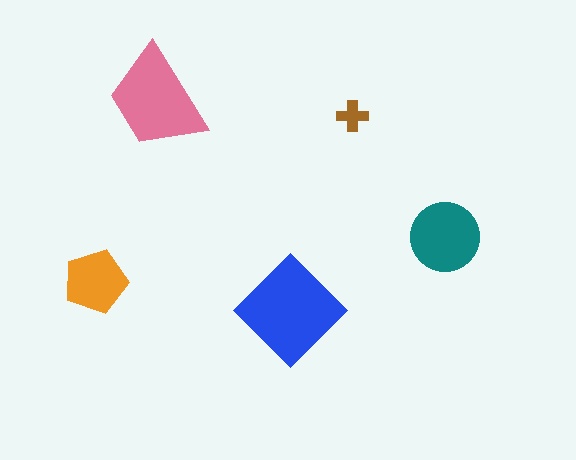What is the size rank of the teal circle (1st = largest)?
3rd.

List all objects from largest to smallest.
The blue diamond, the pink trapezoid, the teal circle, the orange pentagon, the brown cross.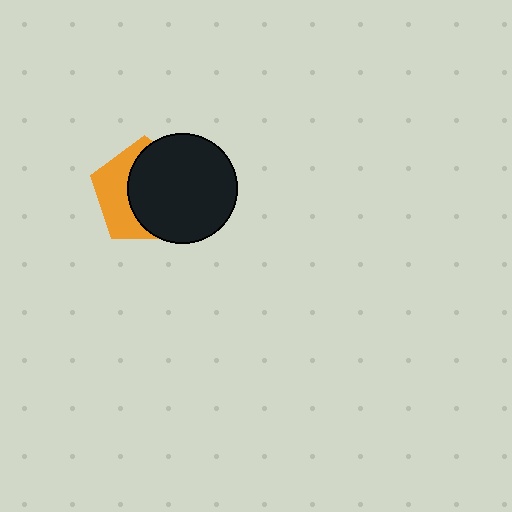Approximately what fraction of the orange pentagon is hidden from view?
Roughly 61% of the orange pentagon is hidden behind the black circle.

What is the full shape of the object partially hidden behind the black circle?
The partially hidden object is an orange pentagon.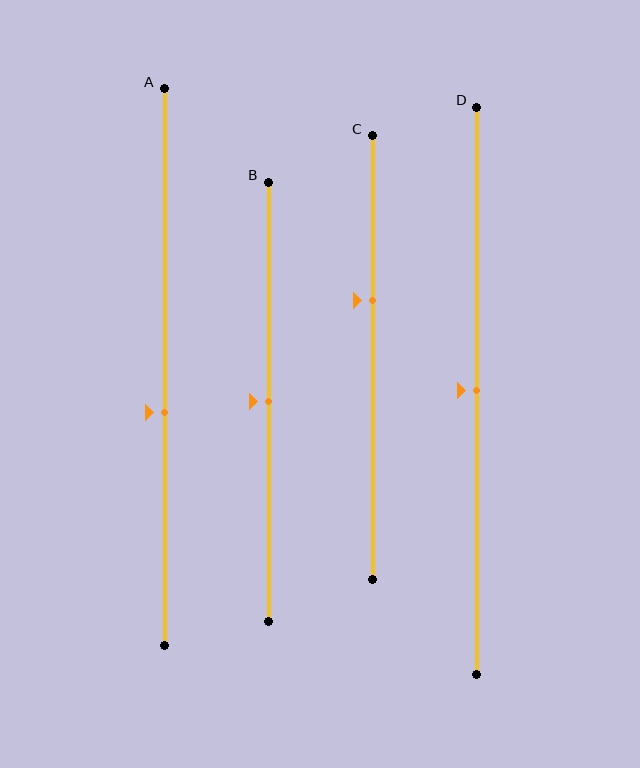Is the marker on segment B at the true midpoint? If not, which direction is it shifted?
Yes, the marker on segment B is at the true midpoint.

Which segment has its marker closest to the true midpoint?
Segment B has its marker closest to the true midpoint.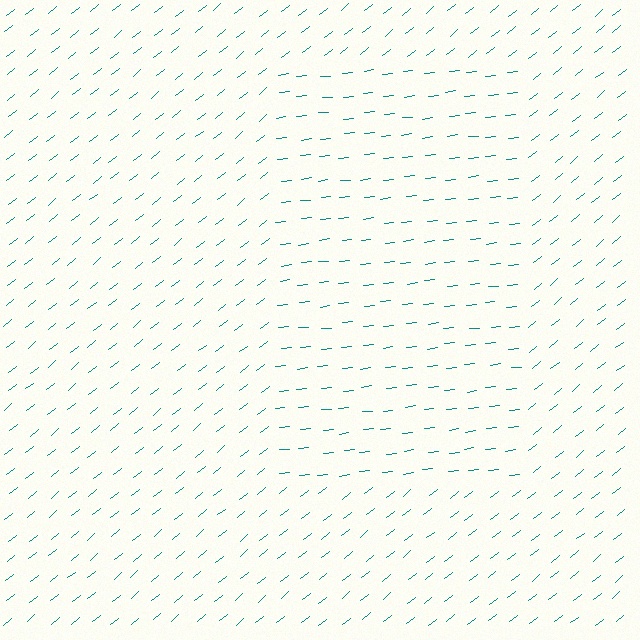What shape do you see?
I see a rectangle.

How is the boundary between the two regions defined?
The boundary is defined purely by a change in line orientation (approximately 32 degrees difference). All lines are the same color and thickness.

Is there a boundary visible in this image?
Yes, there is a texture boundary formed by a change in line orientation.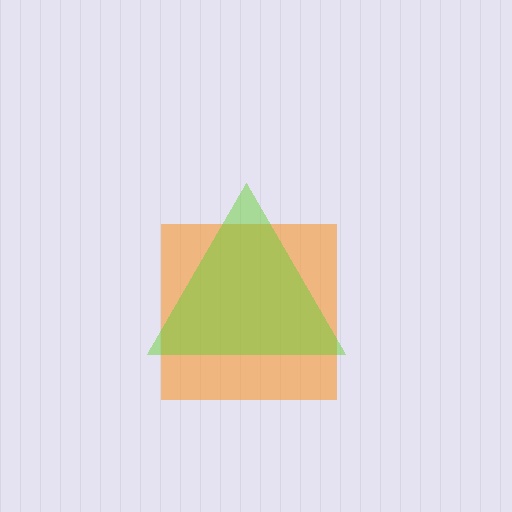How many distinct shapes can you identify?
There are 2 distinct shapes: an orange square, a lime triangle.